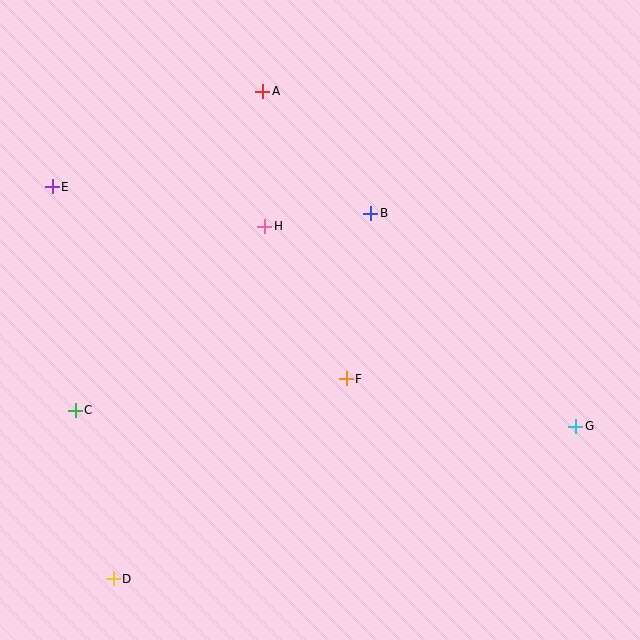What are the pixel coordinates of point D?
Point D is at (113, 579).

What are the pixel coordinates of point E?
Point E is at (52, 187).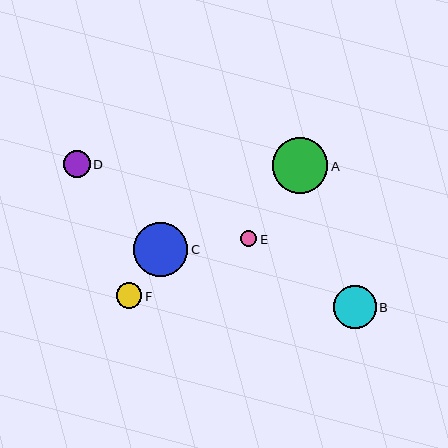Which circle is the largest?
Circle A is the largest with a size of approximately 55 pixels.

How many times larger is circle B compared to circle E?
Circle B is approximately 2.7 times the size of circle E.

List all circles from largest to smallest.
From largest to smallest: A, C, B, D, F, E.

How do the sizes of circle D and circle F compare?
Circle D and circle F are approximately the same size.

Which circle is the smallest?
Circle E is the smallest with a size of approximately 16 pixels.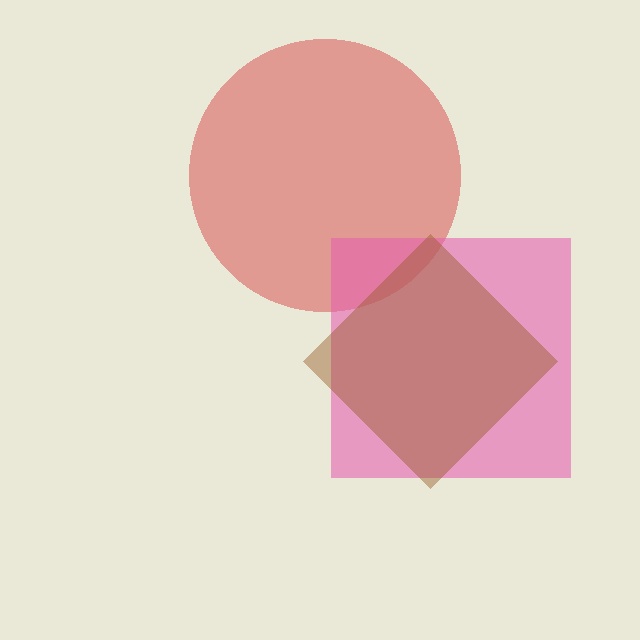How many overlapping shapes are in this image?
There are 3 overlapping shapes in the image.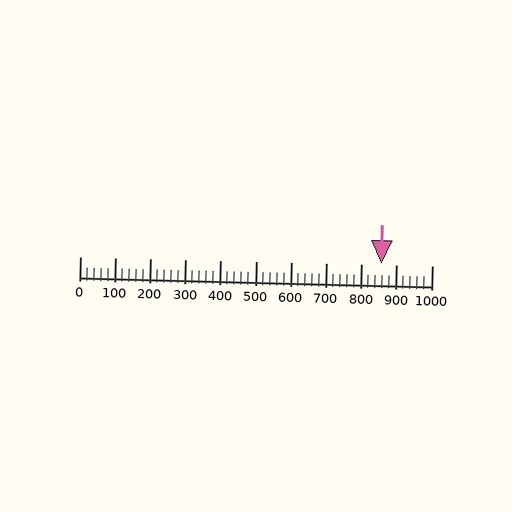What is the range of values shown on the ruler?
The ruler shows values from 0 to 1000.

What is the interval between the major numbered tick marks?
The major tick marks are spaced 100 units apart.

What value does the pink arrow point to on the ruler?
The pink arrow points to approximately 856.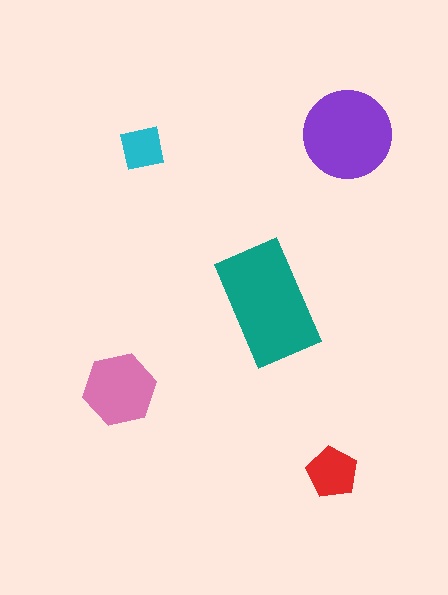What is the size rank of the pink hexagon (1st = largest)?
3rd.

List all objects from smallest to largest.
The cyan square, the red pentagon, the pink hexagon, the purple circle, the teal rectangle.